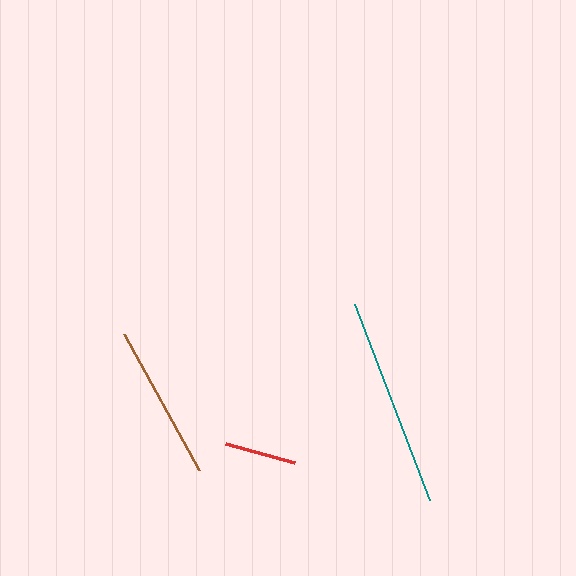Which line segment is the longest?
The teal line is the longest at approximately 209 pixels.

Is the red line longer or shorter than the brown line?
The brown line is longer than the red line.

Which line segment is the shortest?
The red line is the shortest at approximately 71 pixels.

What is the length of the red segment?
The red segment is approximately 71 pixels long.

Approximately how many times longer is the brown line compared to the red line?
The brown line is approximately 2.2 times the length of the red line.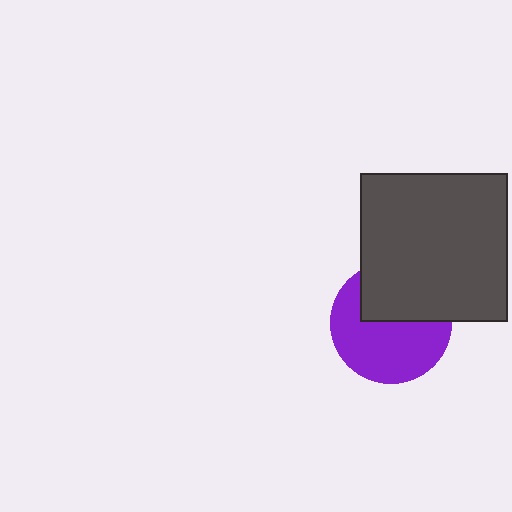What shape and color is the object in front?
The object in front is a dark gray square.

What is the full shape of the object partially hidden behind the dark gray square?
The partially hidden object is a purple circle.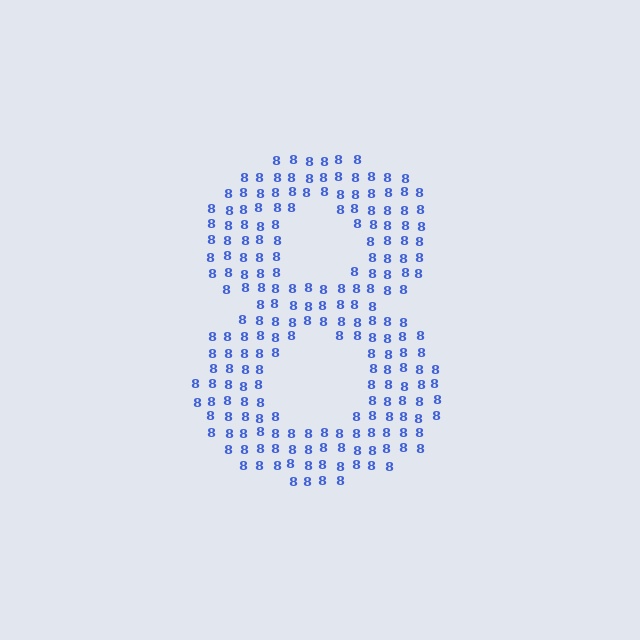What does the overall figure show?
The overall figure shows the digit 8.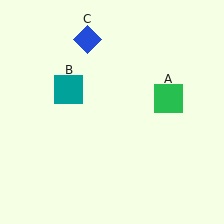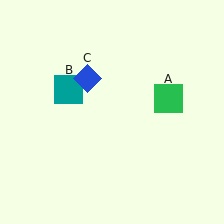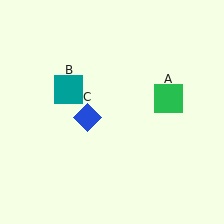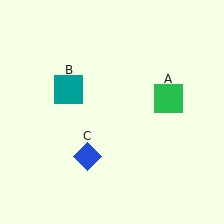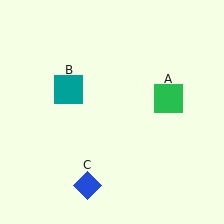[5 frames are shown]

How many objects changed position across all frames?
1 object changed position: blue diamond (object C).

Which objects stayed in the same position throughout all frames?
Green square (object A) and teal square (object B) remained stationary.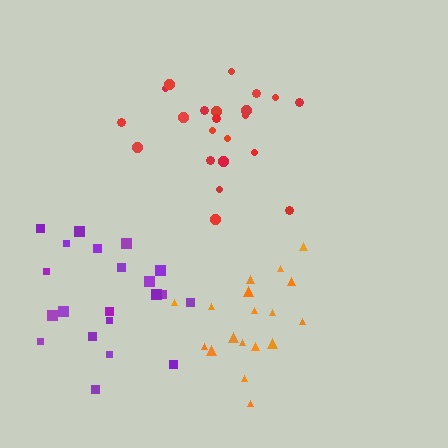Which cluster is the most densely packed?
Orange.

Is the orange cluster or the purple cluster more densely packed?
Orange.